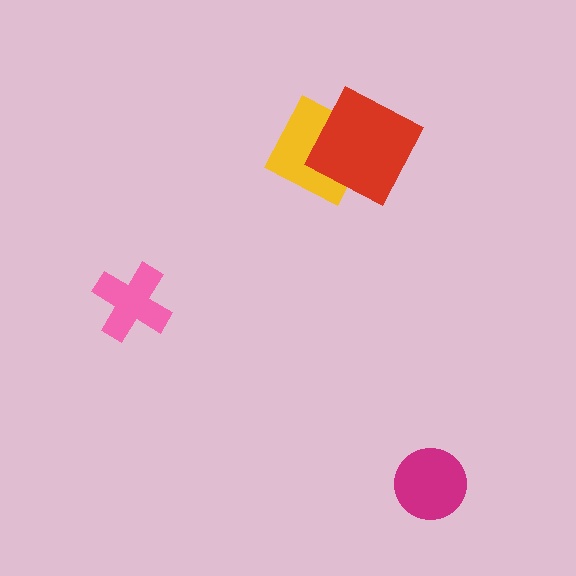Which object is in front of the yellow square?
The red square is in front of the yellow square.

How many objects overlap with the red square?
1 object overlaps with the red square.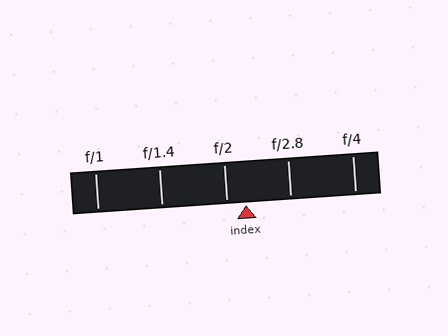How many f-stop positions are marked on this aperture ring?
There are 5 f-stop positions marked.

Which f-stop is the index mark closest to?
The index mark is closest to f/2.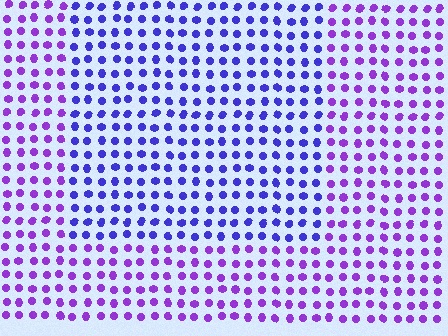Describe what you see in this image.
The image is filled with small purple elements in a uniform arrangement. A rectangle-shaped region is visible where the elements are tinted to a slightly different hue, forming a subtle color boundary.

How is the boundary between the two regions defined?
The boundary is defined purely by a slight shift in hue (about 33 degrees). Spacing, size, and orientation are identical on both sides.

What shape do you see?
I see a rectangle.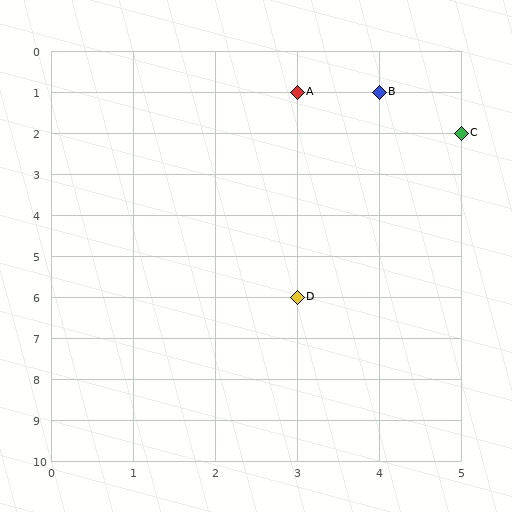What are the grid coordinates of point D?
Point D is at grid coordinates (3, 6).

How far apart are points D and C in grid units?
Points D and C are 2 columns and 4 rows apart (about 4.5 grid units diagonally).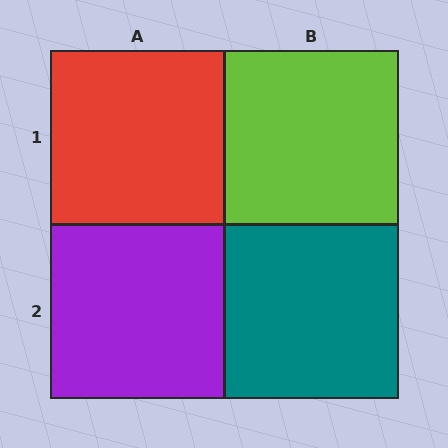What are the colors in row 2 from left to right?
Purple, teal.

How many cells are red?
1 cell is red.